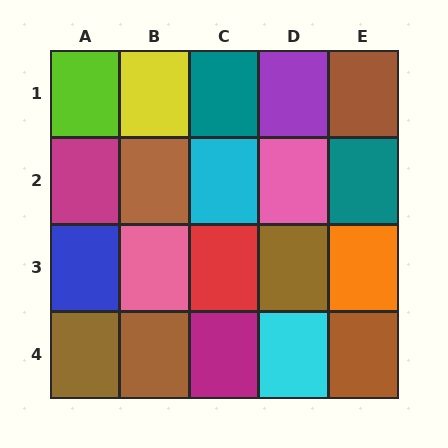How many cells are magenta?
2 cells are magenta.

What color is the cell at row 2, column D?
Pink.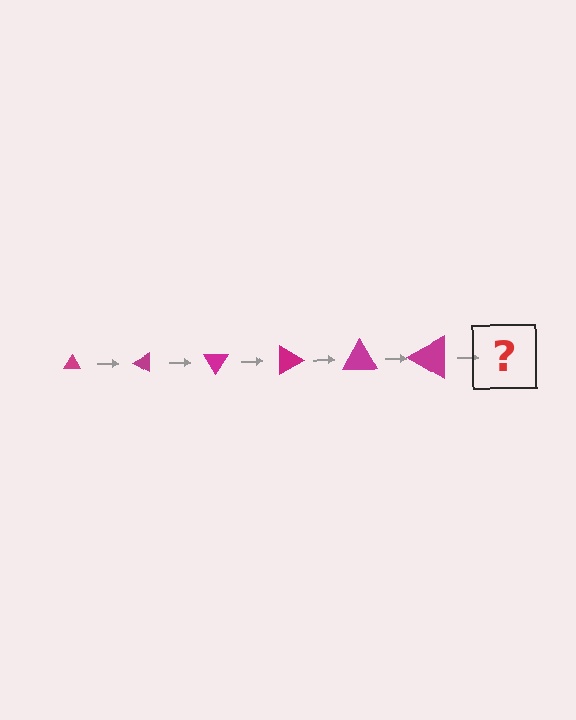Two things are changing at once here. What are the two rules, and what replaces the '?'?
The two rules are that the triangle grows larger each step and it rotates 30 degrees each step. The '?' should be a triangle, larger than the previous one and rotated 180 degrees from the start.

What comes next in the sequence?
The next element should be a triangle, larger than the previous one and rotated 180 degrees from the start.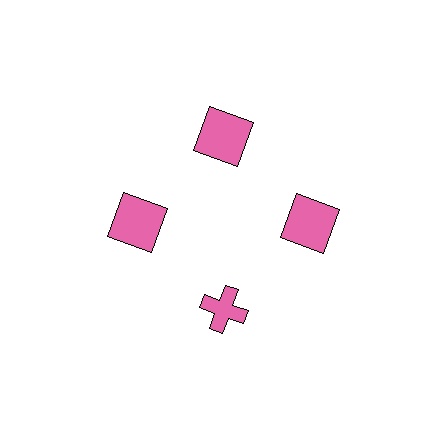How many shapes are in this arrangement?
There are 4 shapes arranged in a ring pattern.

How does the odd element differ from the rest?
It has a different shape: cross instead of square.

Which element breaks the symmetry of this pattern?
The pink cross at roughly the 6 o'clock position breaks the symmetry. All other shapes are pink squares.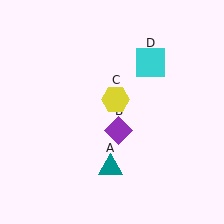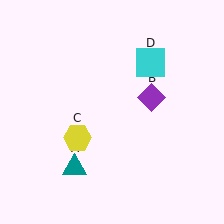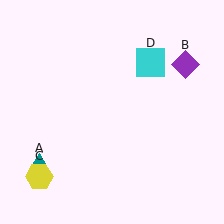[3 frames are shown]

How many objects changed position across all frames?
3 objects changed position: teal triangle (object A), purple diamond (object B), yellow hexagon (object C).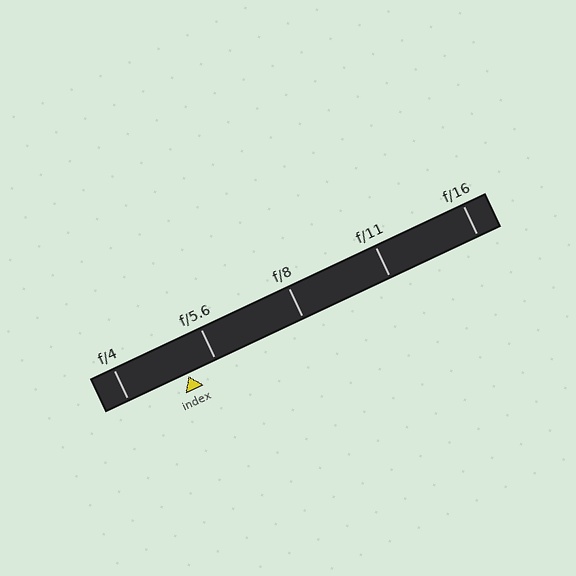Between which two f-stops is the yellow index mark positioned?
The index mark is between f/4 and f/5.6.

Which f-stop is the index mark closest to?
The index mark is closest to f/5.6.